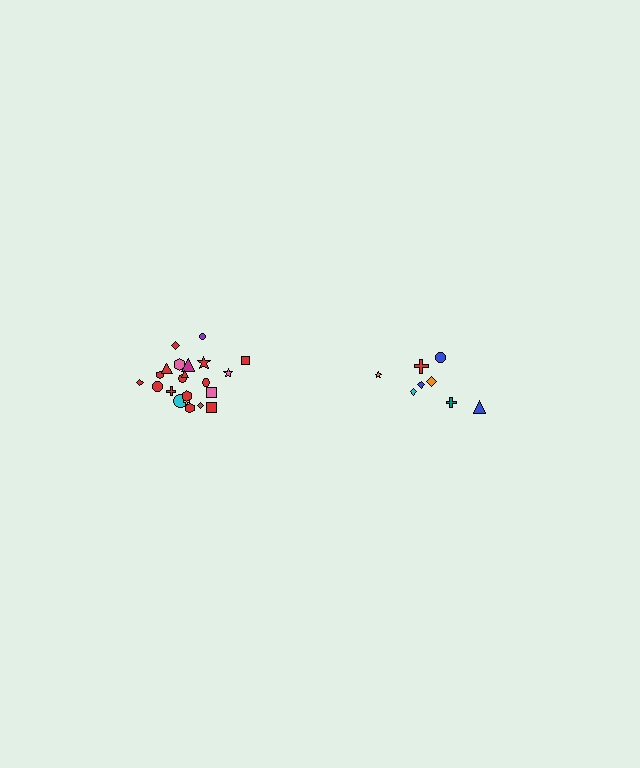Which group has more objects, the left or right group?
The left group.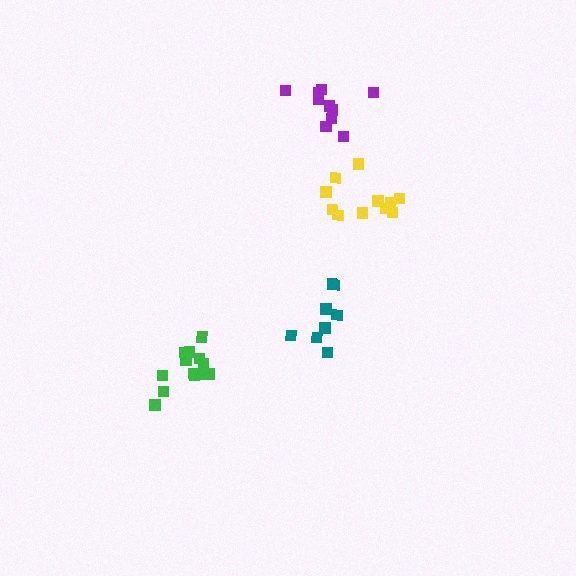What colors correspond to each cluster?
The clusters are colored: green, purple, teal, yellow.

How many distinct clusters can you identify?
There are 4 distinct clusters.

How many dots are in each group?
Group 1: 13 dots, Group 2: 10 dots, Group 3: 8 dots, Group 4: 11 dots (42 total).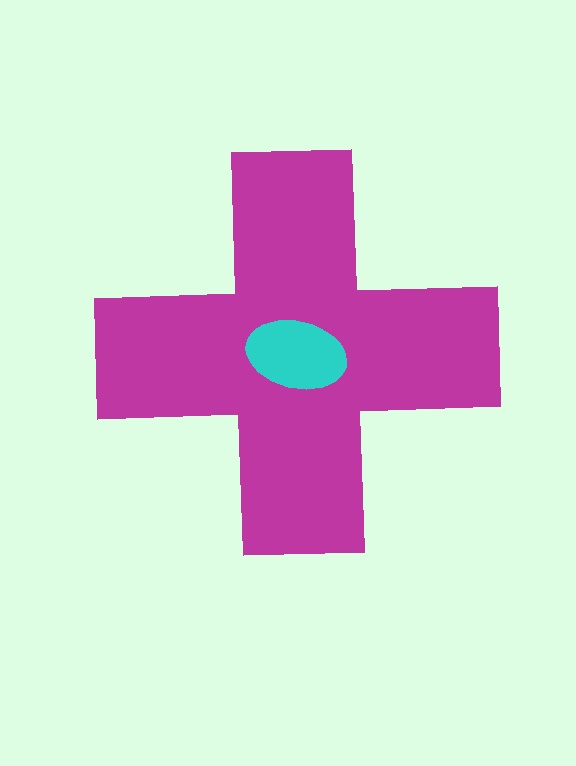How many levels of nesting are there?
2.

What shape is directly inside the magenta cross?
The cyan ellipse.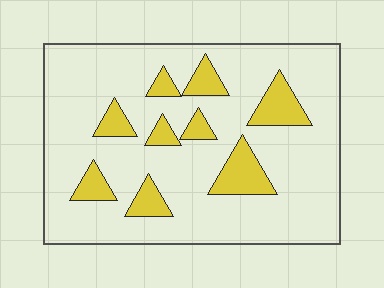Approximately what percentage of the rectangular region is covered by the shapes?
Approximately 15%.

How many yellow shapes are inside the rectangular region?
9.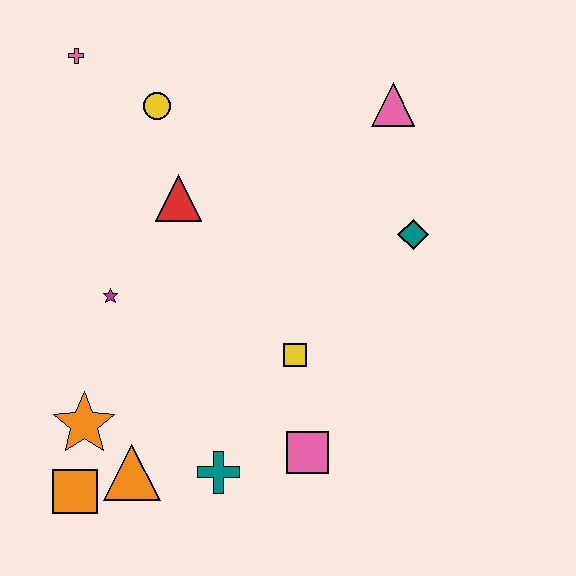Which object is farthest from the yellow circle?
The orange square is farthest from the yellow circle.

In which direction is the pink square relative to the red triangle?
The pink square is below the red triangle.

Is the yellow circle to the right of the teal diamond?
No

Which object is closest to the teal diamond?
The pink triangle is closest to the teal diamond.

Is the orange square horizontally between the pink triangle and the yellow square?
No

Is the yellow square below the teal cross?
No